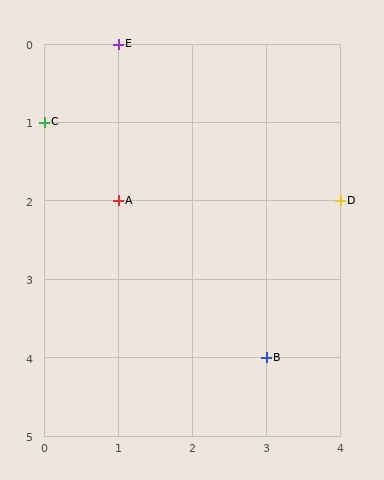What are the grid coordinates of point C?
Point C is at grid coordinates (0, 1).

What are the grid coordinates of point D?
Point D is at grid coordinates (4, 2).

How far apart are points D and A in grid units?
Points D and A are 3 columns apart.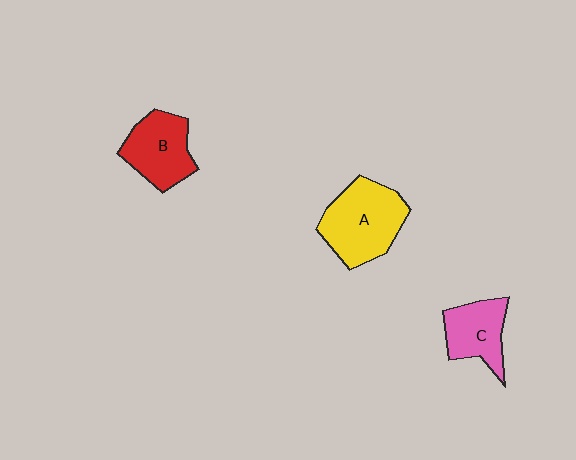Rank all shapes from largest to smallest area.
From largest to smallest: A (yellow), B (red), C (pink).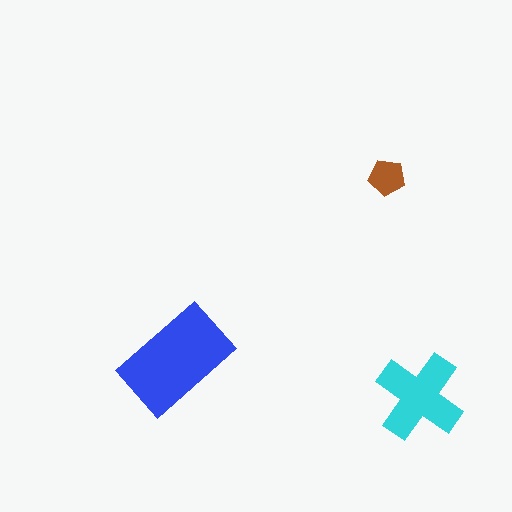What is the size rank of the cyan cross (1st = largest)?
2nd.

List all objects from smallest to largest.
The brown pentagon, the cyan cross, the blue rectangle.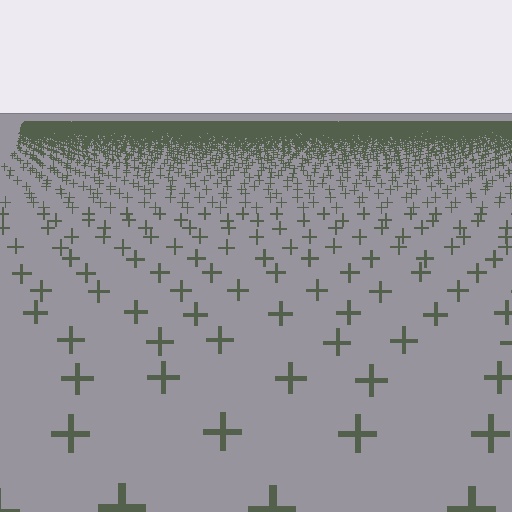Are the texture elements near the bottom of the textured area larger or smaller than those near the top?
Larger. Near the bottom, elements are closer to the viewer and appear at a bigger on-screen size.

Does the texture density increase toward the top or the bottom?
Density increases toward the top.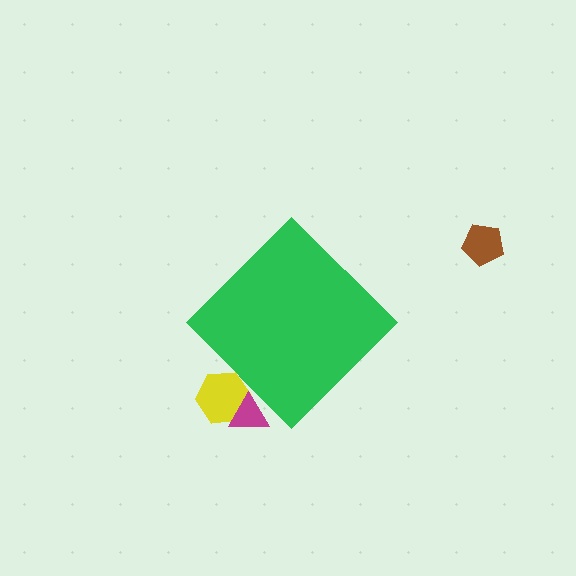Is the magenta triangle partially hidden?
Yes, the magenta triangle is partially hidden behind the green diamond.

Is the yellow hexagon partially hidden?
Yes, the yellow hexagon is partially hidden behind the green diamond.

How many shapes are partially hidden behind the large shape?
2 shapes are partially hidden.